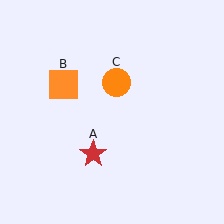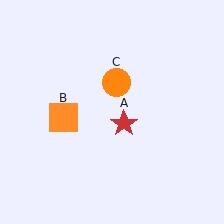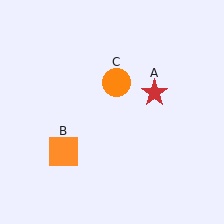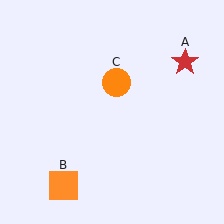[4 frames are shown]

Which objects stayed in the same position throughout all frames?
Orange circle (object C) remained stationary.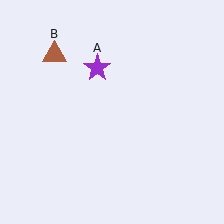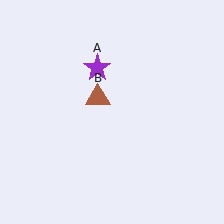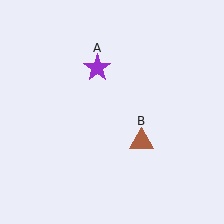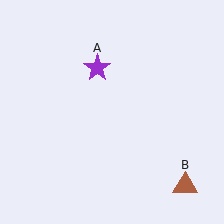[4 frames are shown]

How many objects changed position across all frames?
1 object changed position: brown triangle (object B).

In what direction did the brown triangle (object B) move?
The brown triangle (object B) moved down and to the right.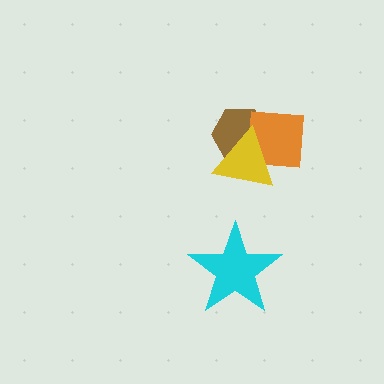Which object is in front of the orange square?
The yellow triangle is in front of the orange square.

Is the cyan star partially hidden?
No, no other shape covers it.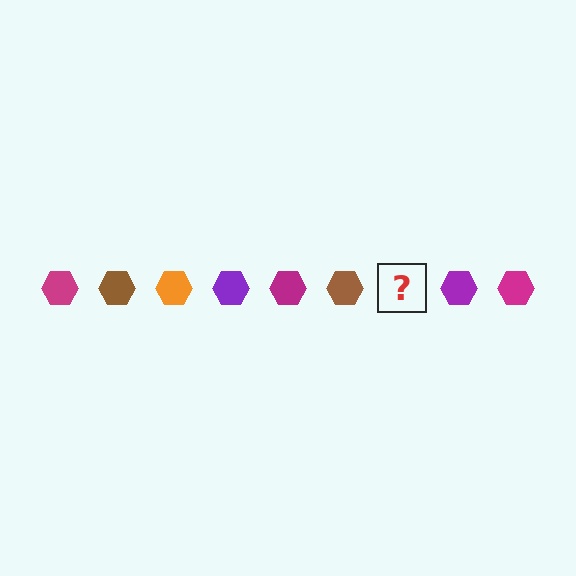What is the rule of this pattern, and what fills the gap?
The rule is that the pattern cycles through magenta, brown, orange, purple hexagons. The gap should be filled with an orange hexagon.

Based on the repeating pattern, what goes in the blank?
The blank should be an orange hexagon.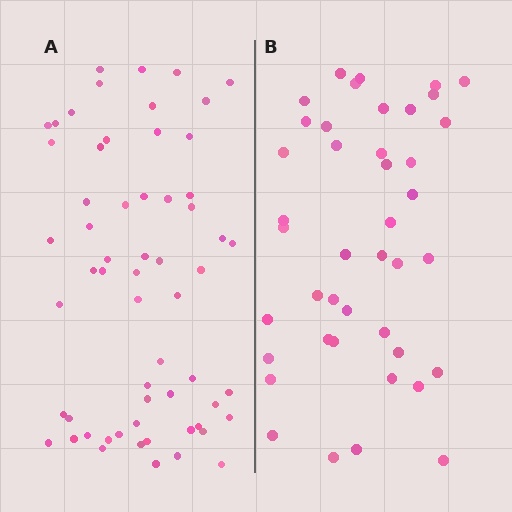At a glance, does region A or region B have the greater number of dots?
Region A (the left region) has more dots.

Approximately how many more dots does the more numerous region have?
Region A has approximately 20 more dots than region B.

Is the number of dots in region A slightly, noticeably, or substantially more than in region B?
Region A has noticeably more, but not dramatically so. The ratio is roughly 1.4 to 1.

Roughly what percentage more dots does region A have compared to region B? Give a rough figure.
About 45% more.